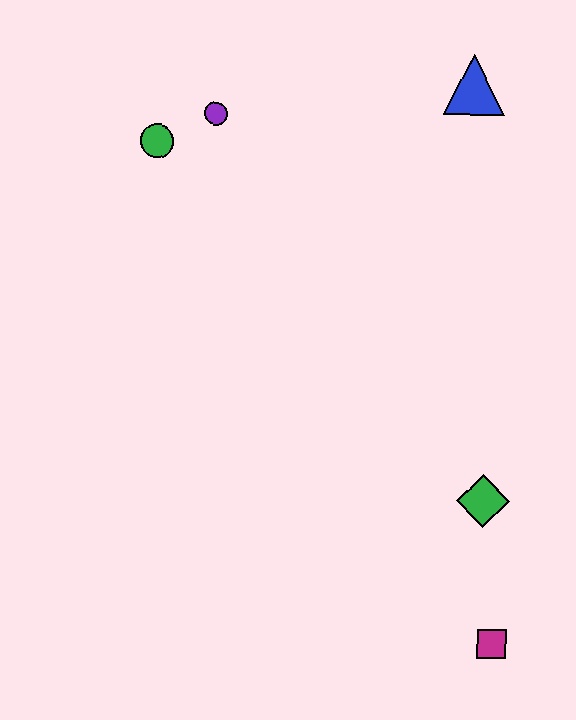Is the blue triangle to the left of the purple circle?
No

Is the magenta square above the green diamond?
No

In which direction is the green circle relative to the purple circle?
The green circle is to the left of the purple circle.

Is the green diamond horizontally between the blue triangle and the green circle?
No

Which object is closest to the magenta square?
The green diamond is closest to the magenta square.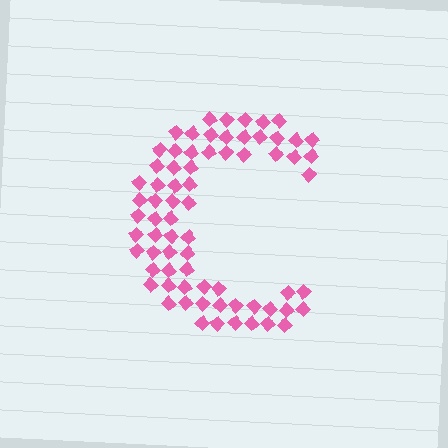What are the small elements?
The small elements are diamonds.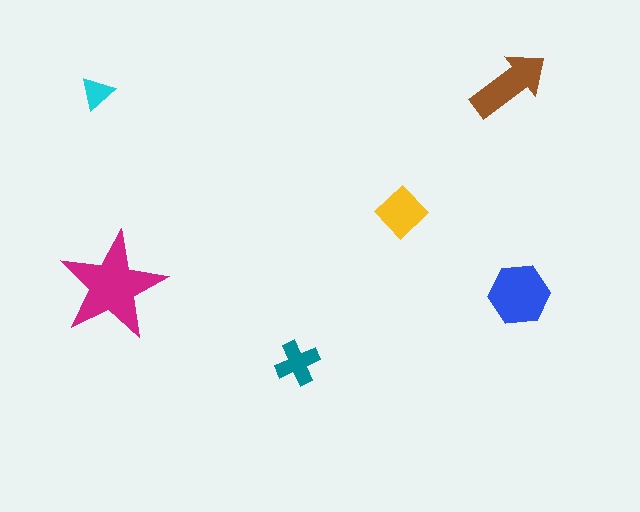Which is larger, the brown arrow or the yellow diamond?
The brown arrow.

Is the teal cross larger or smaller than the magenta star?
Smaller.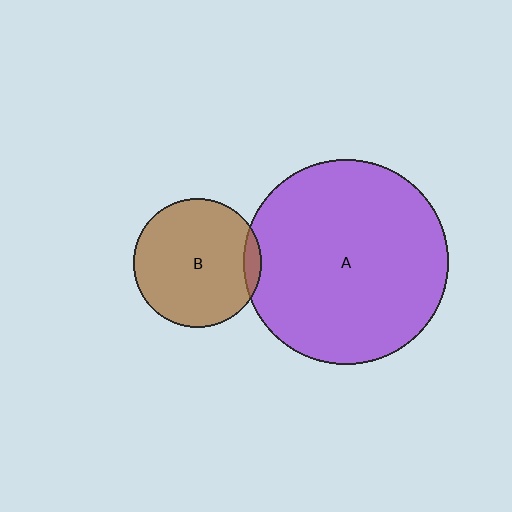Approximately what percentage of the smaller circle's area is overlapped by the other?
Approximately 5%.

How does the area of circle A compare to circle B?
Approximately 2.5 times.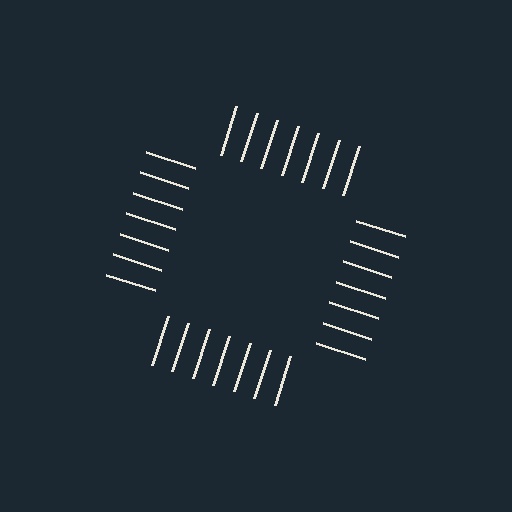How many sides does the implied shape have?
4 sides — the line-ends trace a square.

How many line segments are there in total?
28 — 7 along each of the 4 edges.